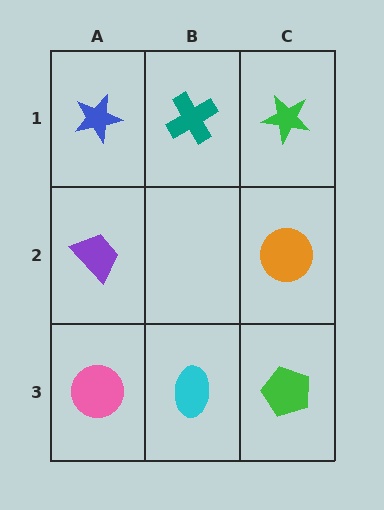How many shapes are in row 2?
2 shapes.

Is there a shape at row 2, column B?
No, that cell is empty.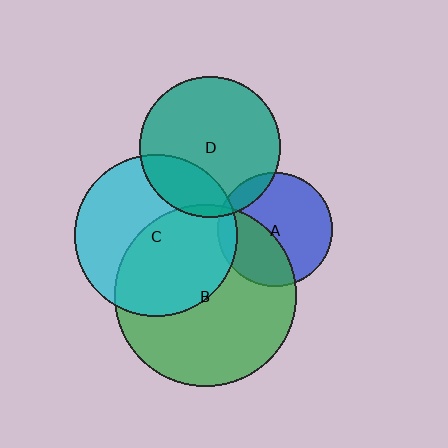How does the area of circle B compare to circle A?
Approximately 2.5 times.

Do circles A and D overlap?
Yes.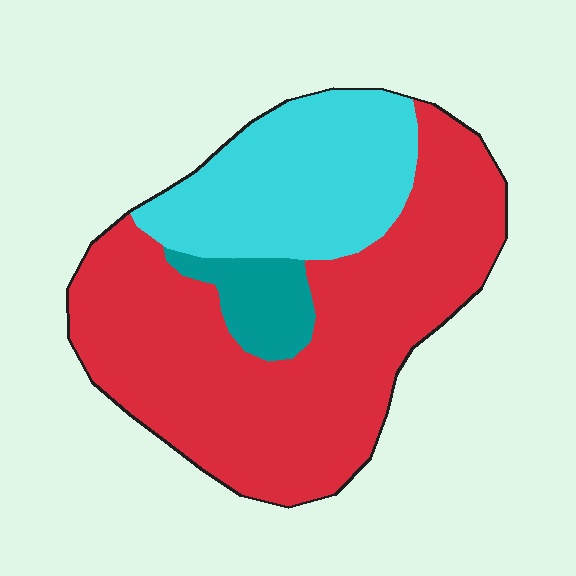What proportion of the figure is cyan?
Cyan covers 28% of the figure.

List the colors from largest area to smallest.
From largest to smallest: red, cyan, teal.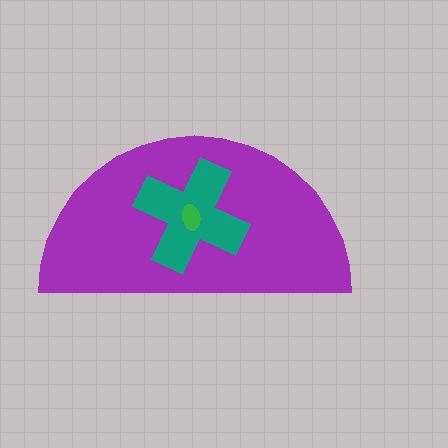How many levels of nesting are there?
3.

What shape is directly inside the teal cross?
The green ellipse.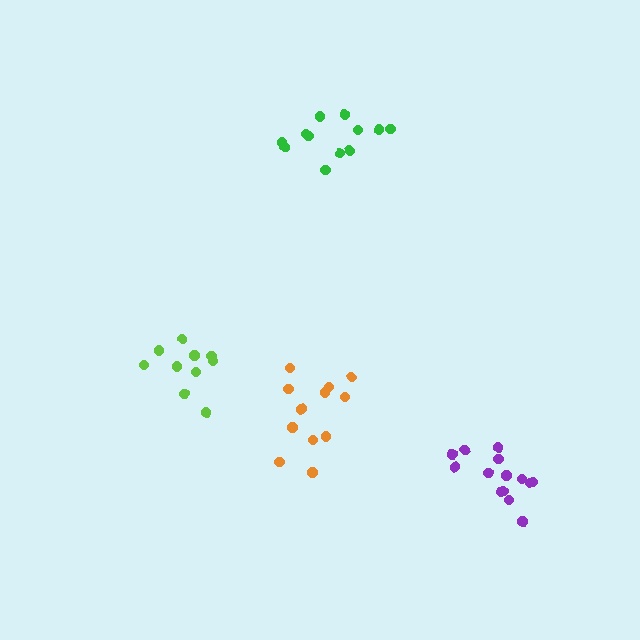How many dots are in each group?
Group 1: 12 dots, Group 2: 14 dots, Group 3: 10 dots, Group 4: 12 dots (48 total).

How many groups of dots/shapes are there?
There are 4 groups.